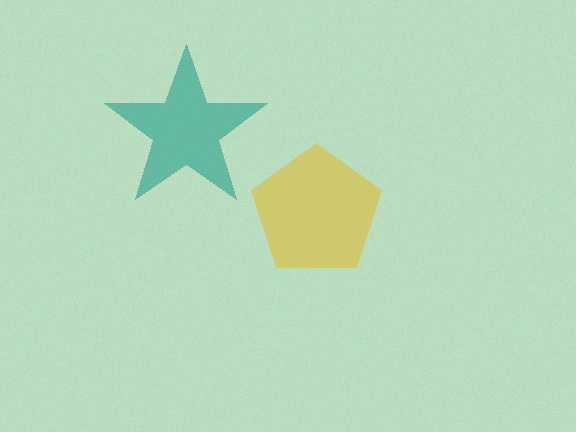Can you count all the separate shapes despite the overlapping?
Yes, there are 2 separate shapes.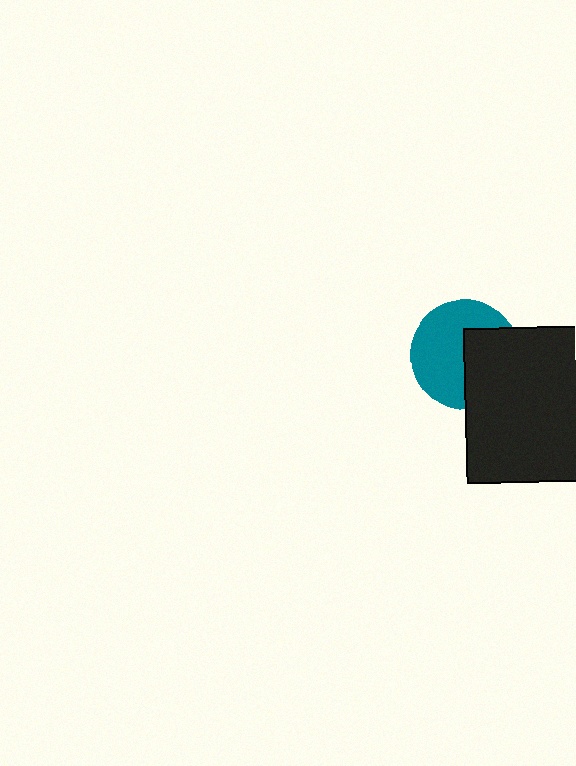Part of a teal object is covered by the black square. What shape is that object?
It is a circle.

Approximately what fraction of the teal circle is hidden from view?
Roughly 41% of the teal circle is hidden behind the black square.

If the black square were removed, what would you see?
You would see the complete teal circle.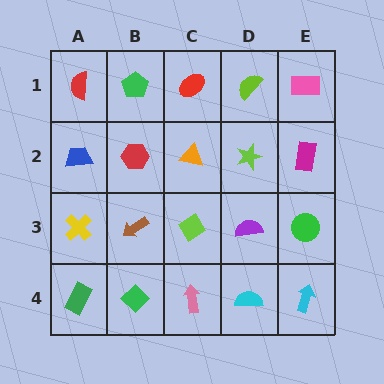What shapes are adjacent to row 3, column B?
A red hexagon (row 2, column B), a green diamond (row 4, column B), a yellow cross (row 3, column A), a lime diamond (row 3, column C).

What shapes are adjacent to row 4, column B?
A brown arrow (row 3, column B), a green rectangle (row 4, column A), a pink arrow (row 4, column C).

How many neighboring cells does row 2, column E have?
3.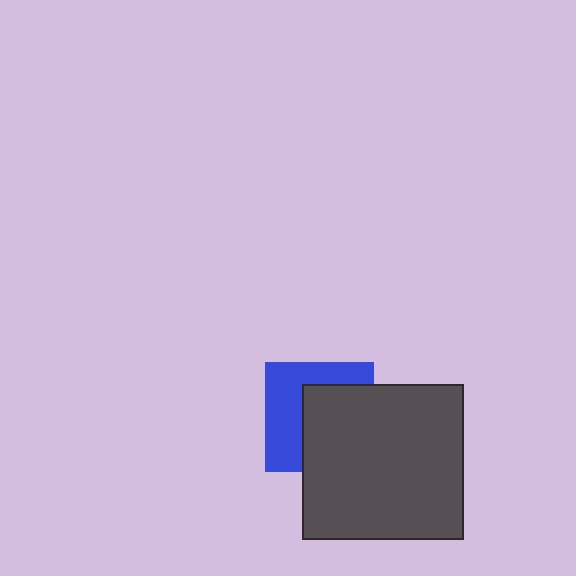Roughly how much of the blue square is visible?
About half of it is visible (roughly 47%).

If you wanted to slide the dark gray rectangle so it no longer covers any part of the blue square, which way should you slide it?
Slide it right — that is the most direct way to separate the two shapes.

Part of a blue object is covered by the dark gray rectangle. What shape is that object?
It is a square.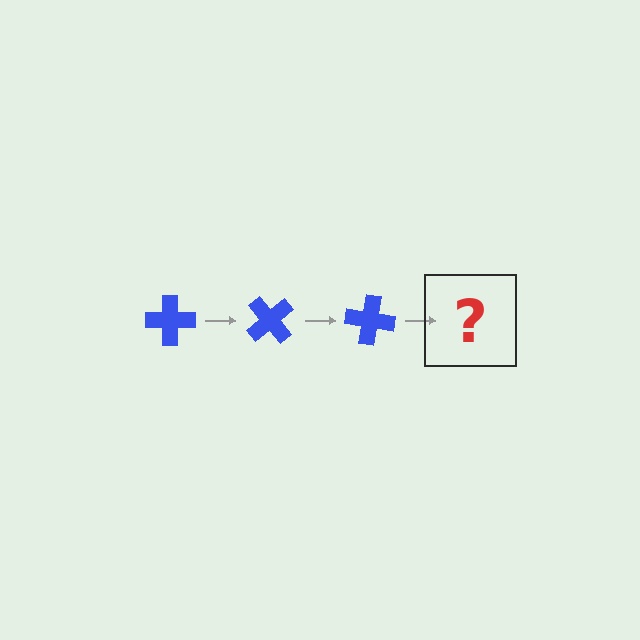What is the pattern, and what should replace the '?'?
The pattern is that the cross rotates 50 degrees each step. The '?' should be a blue cross rotated 150 degrees.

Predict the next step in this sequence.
The next step is a blue cross rotated 150 degrees.